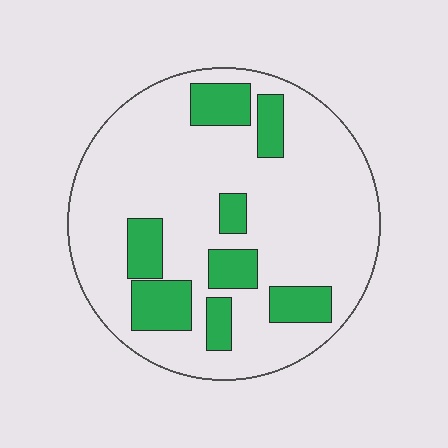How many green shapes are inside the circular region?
8.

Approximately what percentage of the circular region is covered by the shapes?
Approximately 20%.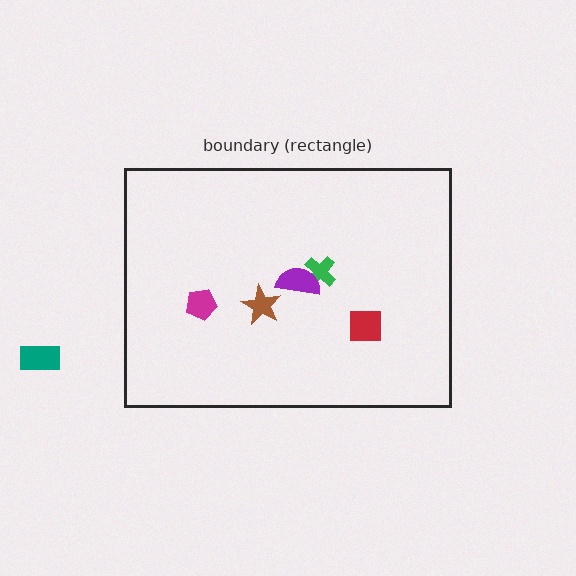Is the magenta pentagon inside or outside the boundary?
Inside.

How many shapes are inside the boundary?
5 inside, 1 outside.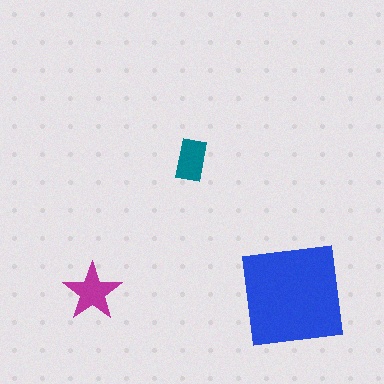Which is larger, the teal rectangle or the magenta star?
The magenta star.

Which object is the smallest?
The teal rectangle.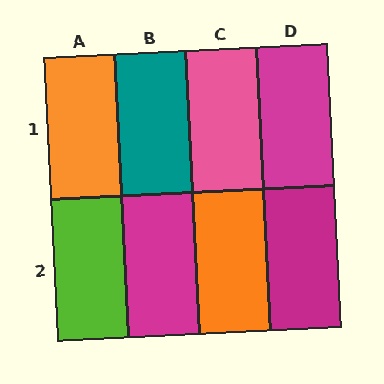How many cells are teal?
1 cell is teal.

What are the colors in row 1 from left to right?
Orange, teal, pink, magenta.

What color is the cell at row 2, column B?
Magenta.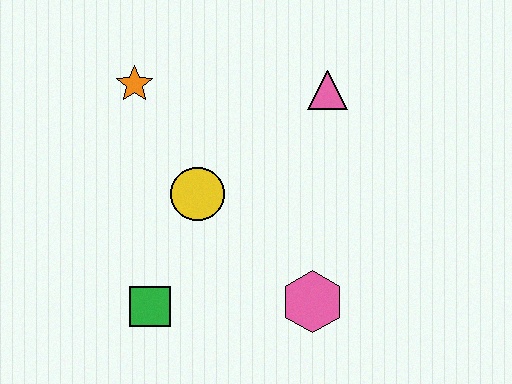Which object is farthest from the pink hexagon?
The orange star is farthest from the pink hexagon.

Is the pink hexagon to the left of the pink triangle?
Yes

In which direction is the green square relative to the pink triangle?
The green square is below the pink triangle.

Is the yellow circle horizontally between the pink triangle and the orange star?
Yes